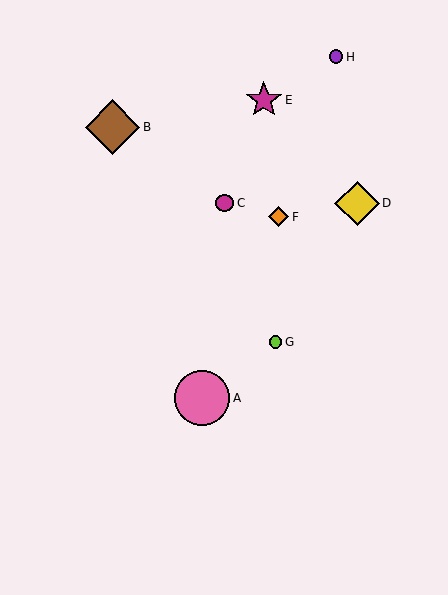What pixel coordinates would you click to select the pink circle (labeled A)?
Click at (202, 398) to select the pink circle A.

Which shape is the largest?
The pink circle (labeled A) is the largest.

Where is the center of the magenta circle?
The center of the magenta circle is at (225, 203).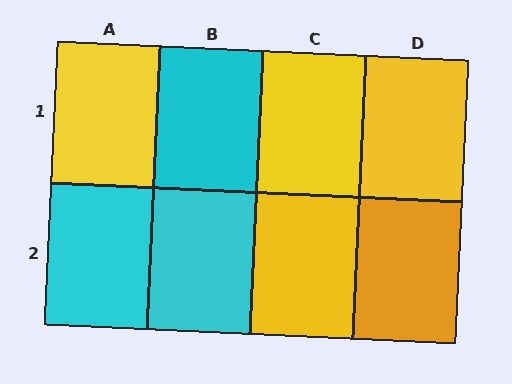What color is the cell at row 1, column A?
Yellow.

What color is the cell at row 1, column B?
Cyan.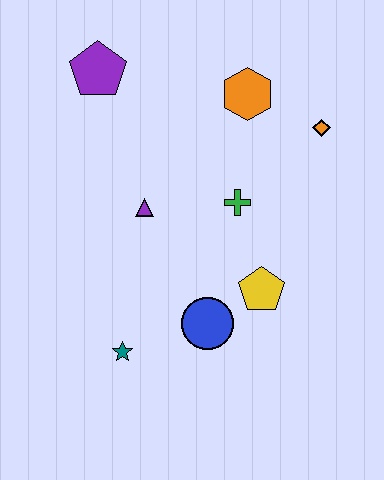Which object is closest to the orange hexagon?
The orange diamond is closest to the orange hexagon.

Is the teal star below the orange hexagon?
Yes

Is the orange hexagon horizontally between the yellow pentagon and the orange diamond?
No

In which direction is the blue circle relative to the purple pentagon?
The blue circle is below the purple pentagon.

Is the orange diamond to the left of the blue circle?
No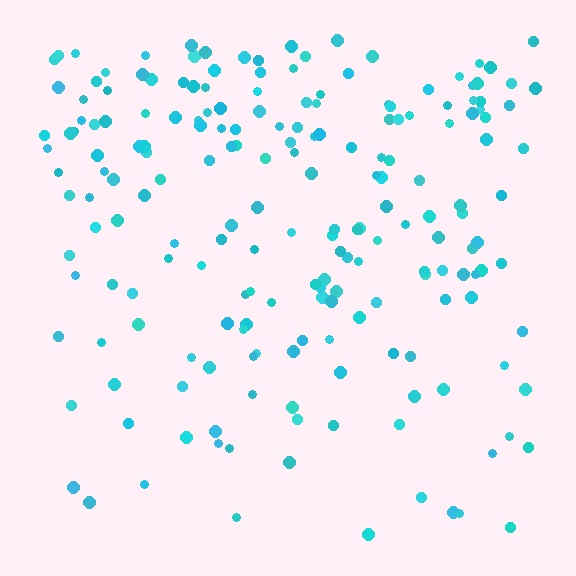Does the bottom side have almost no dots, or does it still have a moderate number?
Still a moderate number, just noticeably fewer than the top.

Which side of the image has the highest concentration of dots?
The top.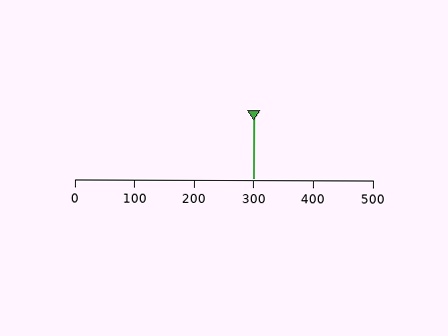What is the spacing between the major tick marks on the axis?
The major ticks are spaced 100 apart.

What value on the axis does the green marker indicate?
The marker indicates approximately 300.